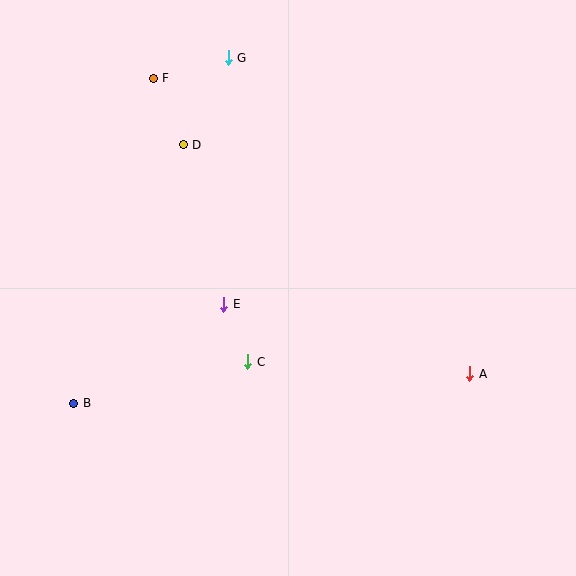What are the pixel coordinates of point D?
Point D is at (183, 145).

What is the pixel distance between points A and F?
The distance between A and F is 433 pixels.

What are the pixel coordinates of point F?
Point F is at (153, 78).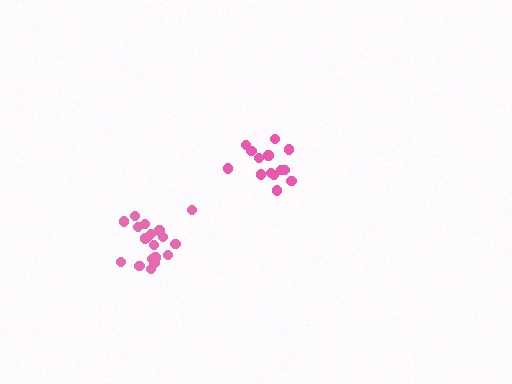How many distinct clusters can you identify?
There are 2 distinct clusters.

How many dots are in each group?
Group 1: 19 dots, Group 2: 14 dots (33 total).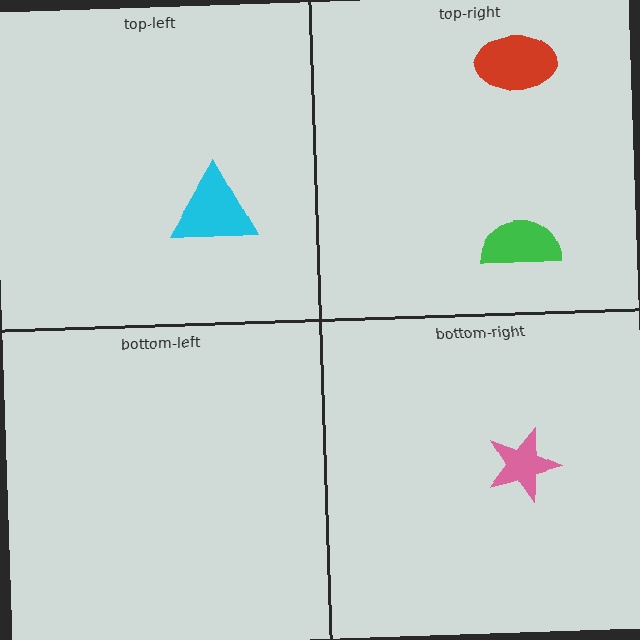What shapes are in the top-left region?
The cyan triangle.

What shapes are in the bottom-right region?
The pink star.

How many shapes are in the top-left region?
1.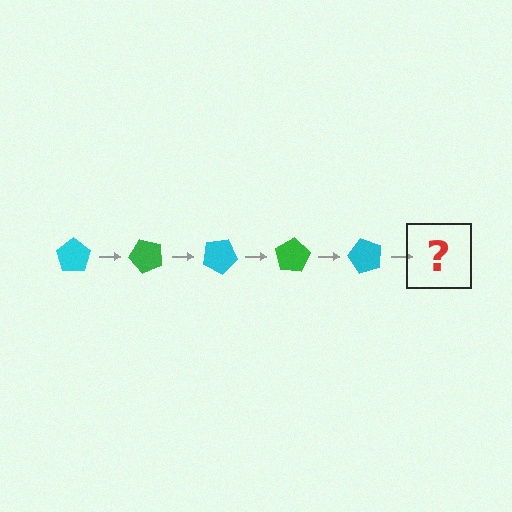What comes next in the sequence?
The next element should be a green pentagon, rotated 250 degrees from the start.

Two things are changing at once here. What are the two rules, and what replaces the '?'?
The two rules are that it rotates 50 degrees each step and the color cycles through cyan and green. The '?' should be a green pentagon, rotated 250 degrees from the start.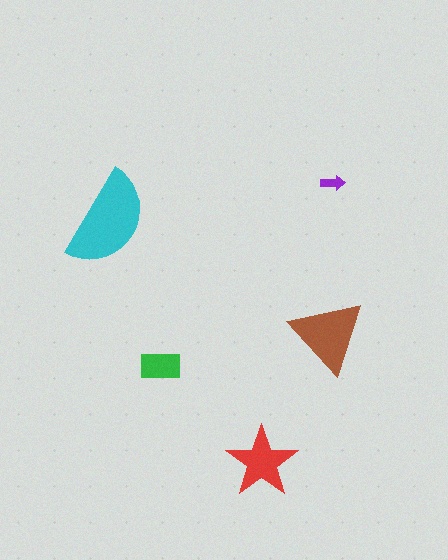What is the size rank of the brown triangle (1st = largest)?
2nd.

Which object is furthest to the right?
The purple arrow is rightmost.